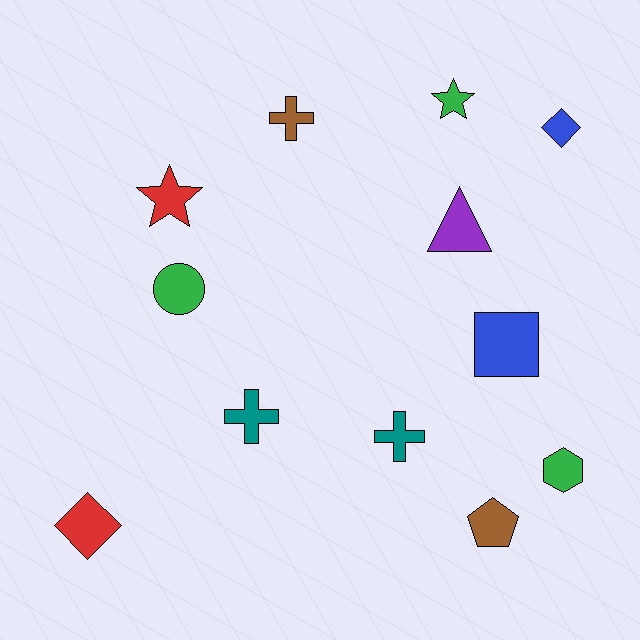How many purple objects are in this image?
There is 1 purple object.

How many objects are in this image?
There are 12 objects.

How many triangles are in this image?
There is 1 triangle.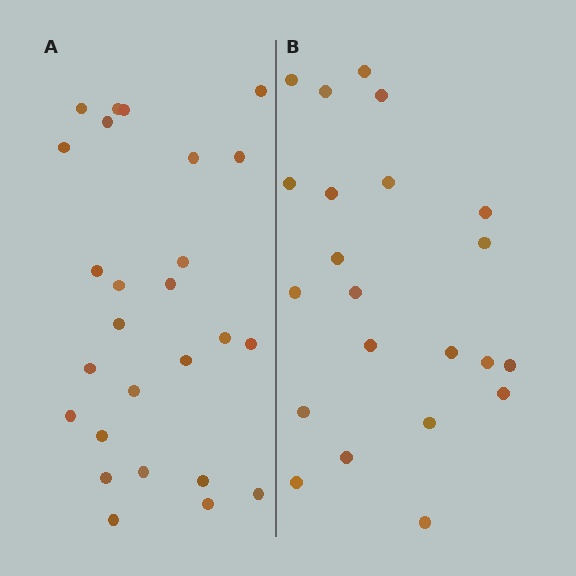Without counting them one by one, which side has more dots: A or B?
Region A (the left region) has more dots.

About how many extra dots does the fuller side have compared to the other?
Region A has about 4 more dots than region B.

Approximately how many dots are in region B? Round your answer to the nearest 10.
About 20 dots. (The exact count is 22, which rounds to 20.)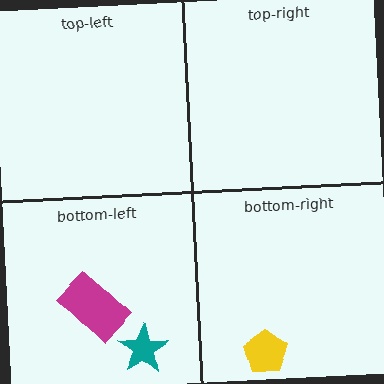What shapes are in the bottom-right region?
The yellow pentagon.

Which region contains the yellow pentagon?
The bottom-right region.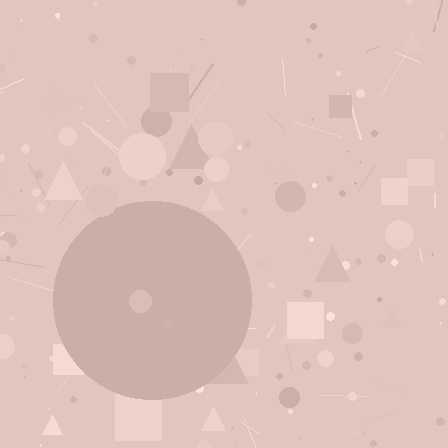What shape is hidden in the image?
A circle is hidden in the image.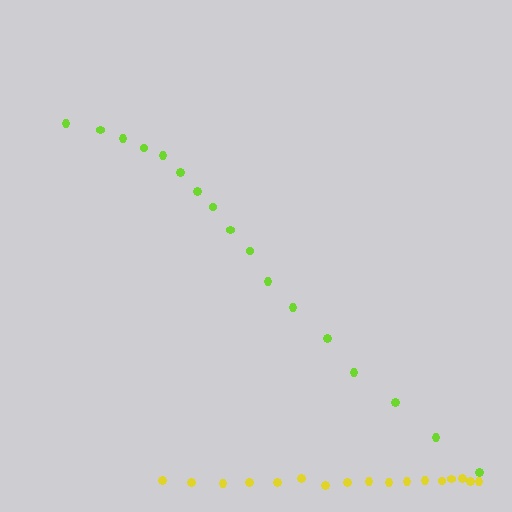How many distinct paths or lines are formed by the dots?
There are 2 distinct paths.